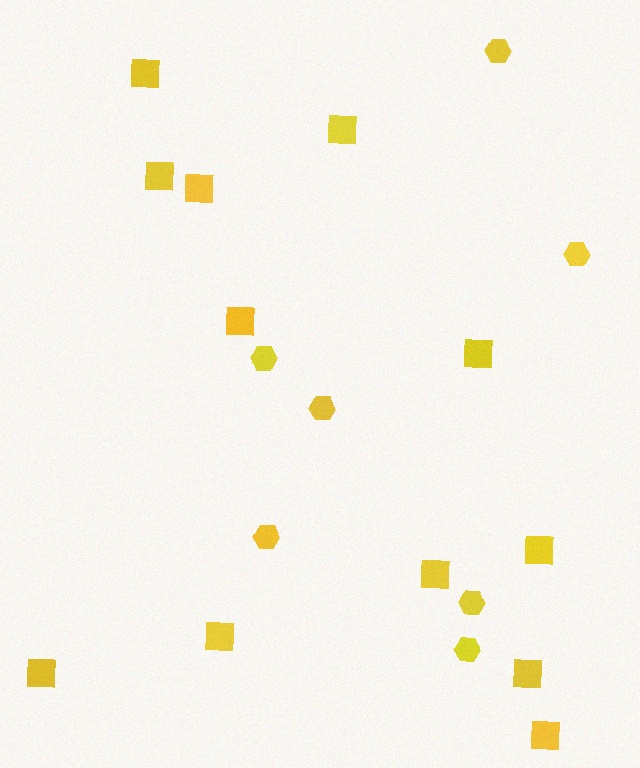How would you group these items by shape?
There are 2 groups: one group of squares (12) and one group of hexagons (7).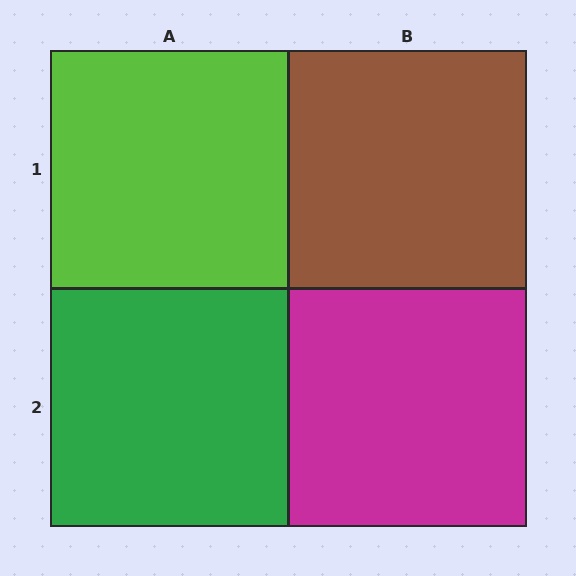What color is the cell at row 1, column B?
Brown.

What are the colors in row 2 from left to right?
Green, magenta.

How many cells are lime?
1 cell is lime.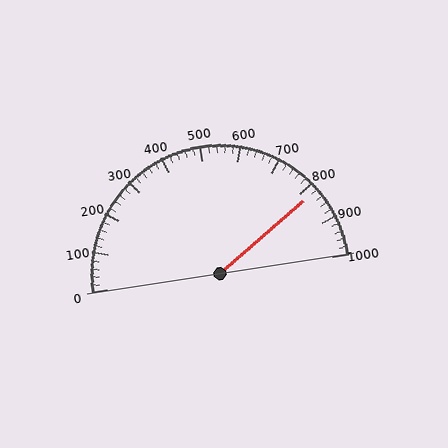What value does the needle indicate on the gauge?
The needle indicates approximately 820.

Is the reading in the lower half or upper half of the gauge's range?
The reading is in the upper half of the range (0 to 1000).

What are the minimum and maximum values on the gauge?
The gauge ranges from 0 to 1000.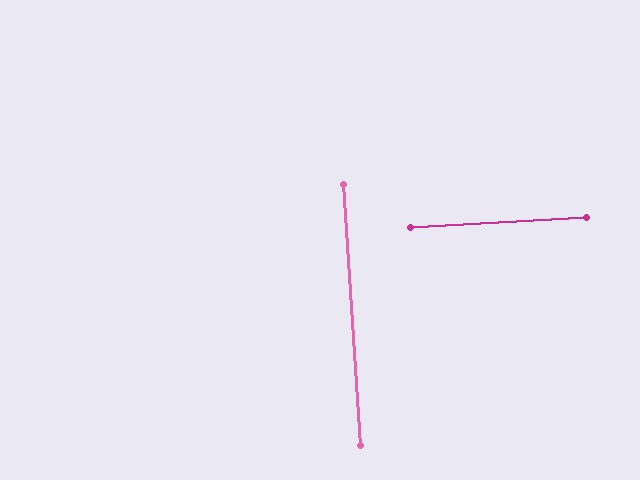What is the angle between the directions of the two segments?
Approximately 89 degrees.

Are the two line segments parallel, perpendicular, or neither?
Perpendicular — they meet at approximately 89°.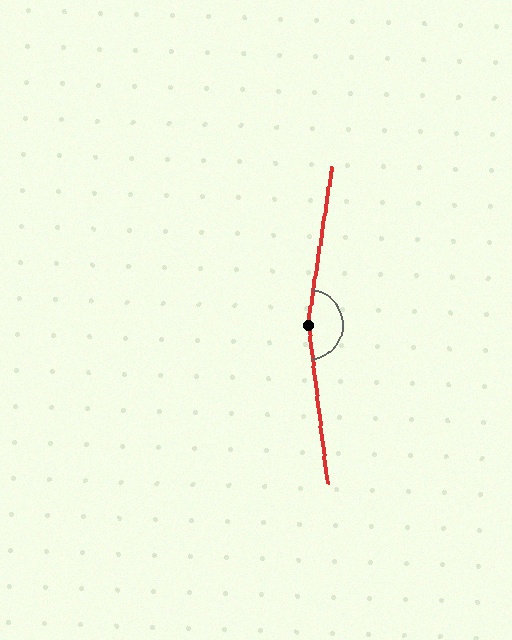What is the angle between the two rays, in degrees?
Approximately 165 degrees.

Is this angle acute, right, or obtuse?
It is obtuse.